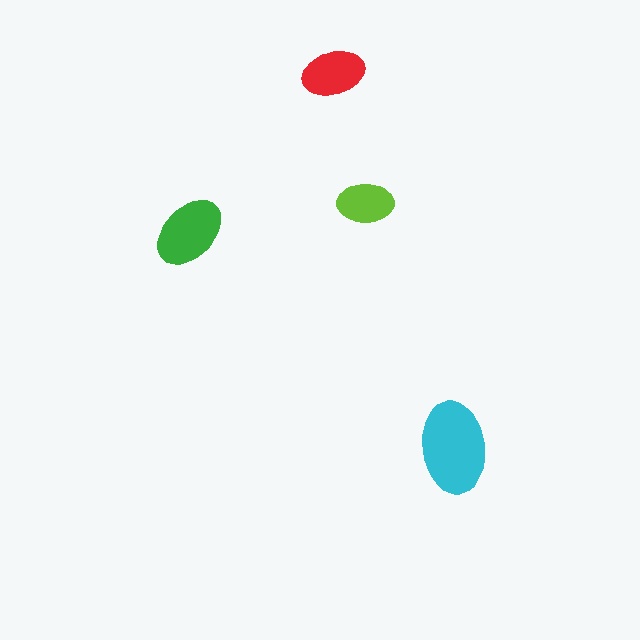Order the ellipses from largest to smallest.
the cyan one, the green one, the red one, the lime one.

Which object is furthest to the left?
The green ellipse is leftmost.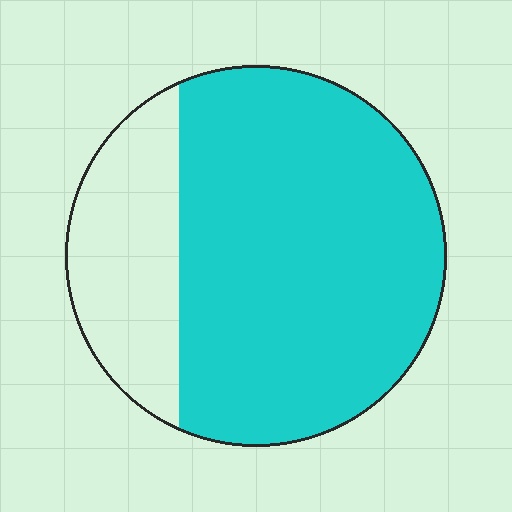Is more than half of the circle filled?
Yes.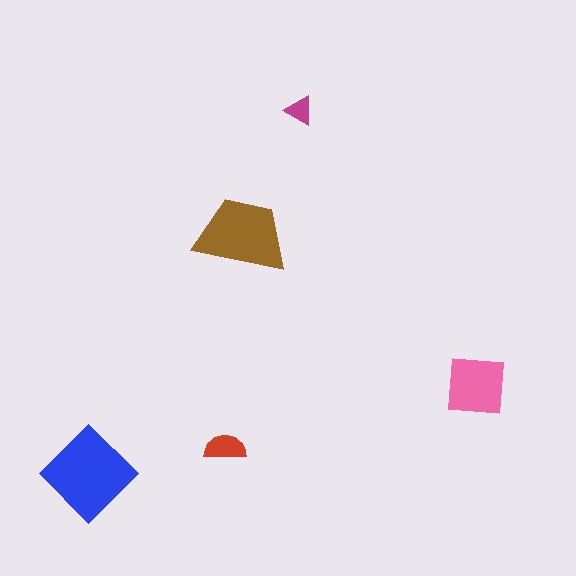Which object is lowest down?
The blue diamond is bottommost.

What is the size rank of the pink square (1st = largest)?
3rd.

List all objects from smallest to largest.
The magenta triangle, the red semicircle, the pink square, the brown trapezoid, the blue diamond.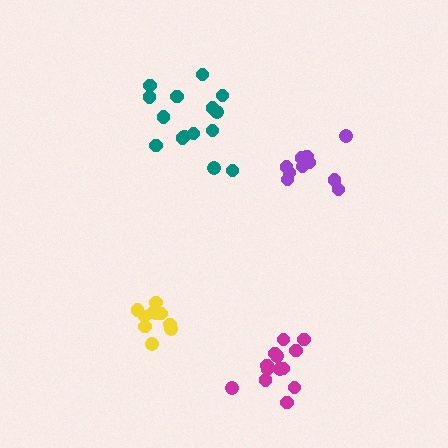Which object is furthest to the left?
The yellow cluster is leftmost.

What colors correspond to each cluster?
The clusters are colored: teal, magenta, purple, yellow.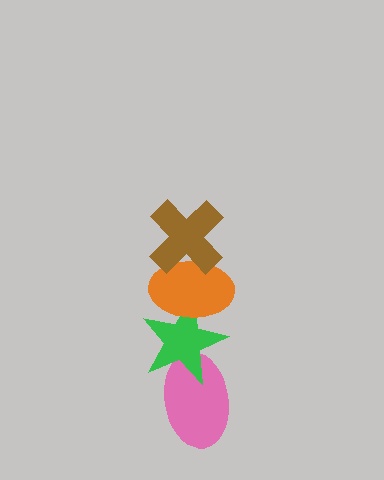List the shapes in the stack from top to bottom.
From top to bottom: the brown cross, the orange ellipse, the green star, the pink ellipse.